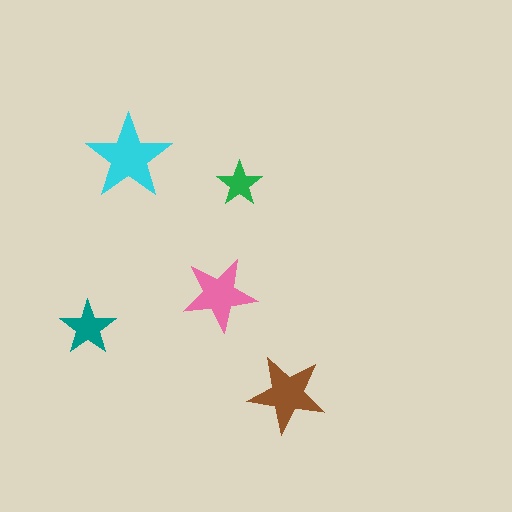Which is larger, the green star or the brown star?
The brown one.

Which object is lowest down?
The brown star is bottommost.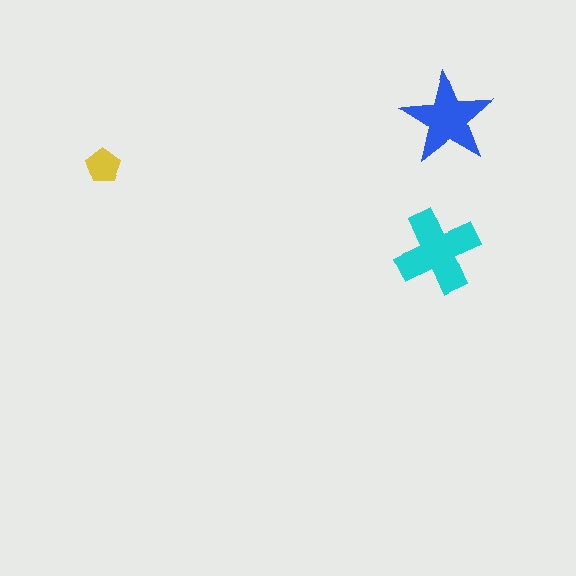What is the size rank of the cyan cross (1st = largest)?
1st.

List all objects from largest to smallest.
The cyan cross, the blue star, the yellow pentagon.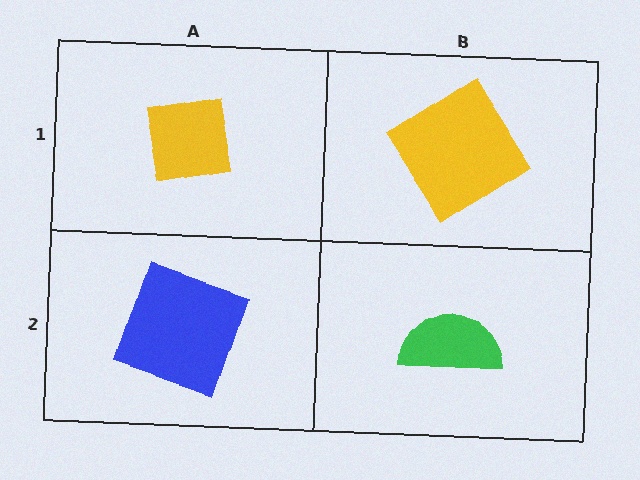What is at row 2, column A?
A blue square.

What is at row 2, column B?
A green semicircle.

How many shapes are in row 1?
2 shapes.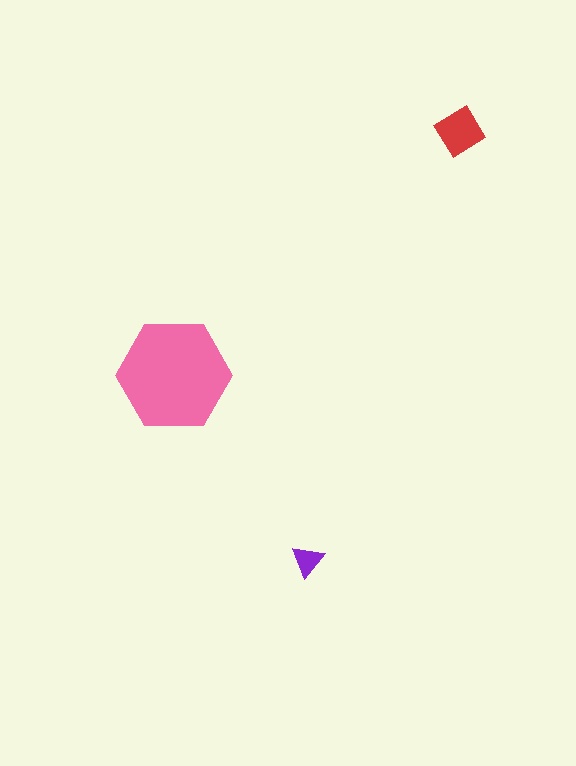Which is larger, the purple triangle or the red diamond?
The red diamond.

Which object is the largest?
The pink hexagon.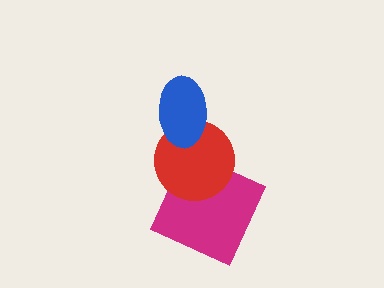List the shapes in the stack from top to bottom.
From top to bottom: the blue ellipse, the red circle, the magenta square.